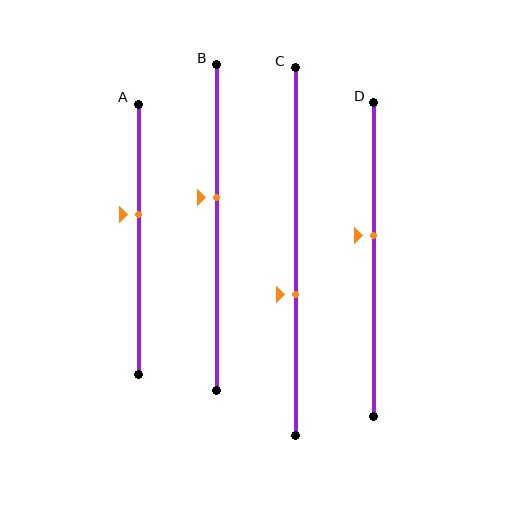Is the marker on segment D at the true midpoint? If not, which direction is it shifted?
No, the marker on segment D is shifted upward by about 8% of the segment length.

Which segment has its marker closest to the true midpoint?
Segment D has its marker closest to the true midpoint.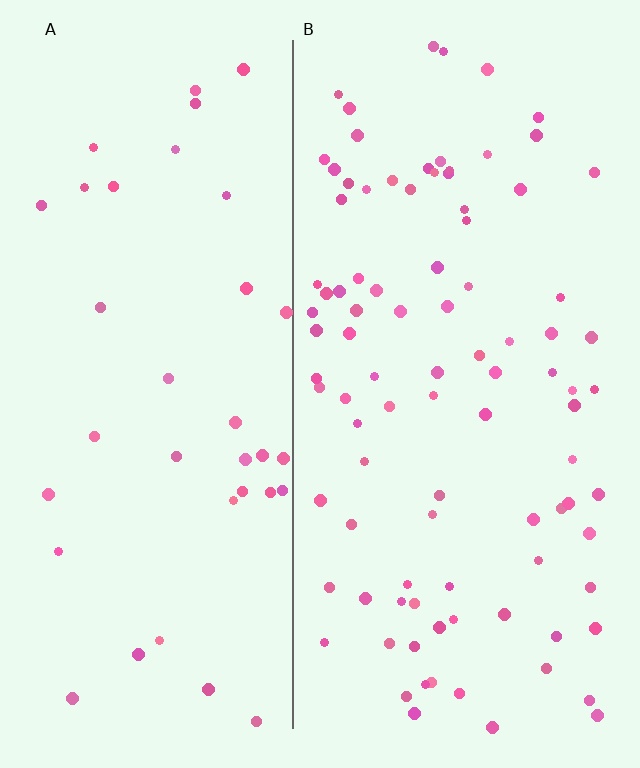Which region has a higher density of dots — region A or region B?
B (the right).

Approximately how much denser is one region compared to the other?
Approximately 2.5× — region B over region A.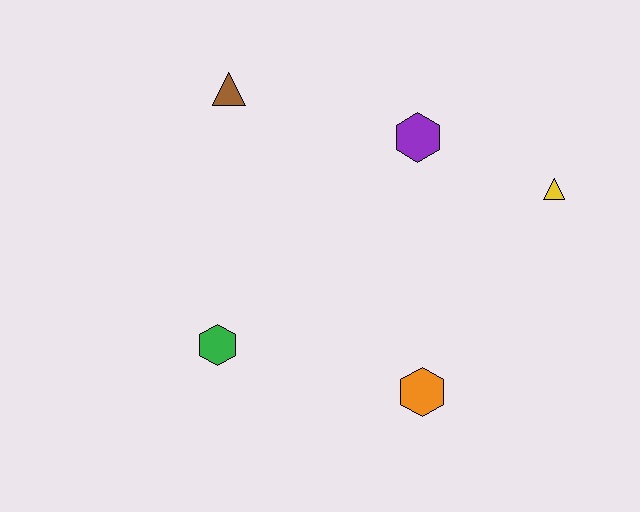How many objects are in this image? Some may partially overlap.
There are 5 objects.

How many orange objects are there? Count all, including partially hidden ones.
There is 1 orange object.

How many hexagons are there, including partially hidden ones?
There are 3 hexagons.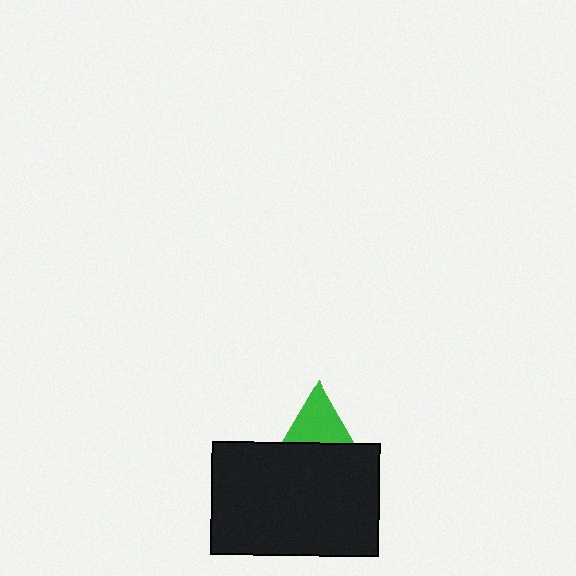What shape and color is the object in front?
The object in front is a black rectangle.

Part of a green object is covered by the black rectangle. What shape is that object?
It is a triangle.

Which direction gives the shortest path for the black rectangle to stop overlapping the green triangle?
Moving down gives the shortest separation.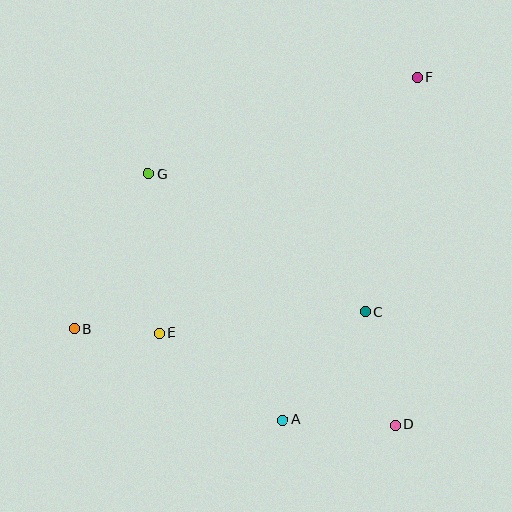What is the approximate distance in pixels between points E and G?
The distance between E and G is approximately 160 pixels.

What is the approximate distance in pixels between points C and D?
The distance between C and D is approximately 117 pixels.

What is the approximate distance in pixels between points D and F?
The distance between D and F is approximately 348 pixels.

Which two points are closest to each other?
Points B and E are closest to each other.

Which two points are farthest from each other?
Points B and F are farthest from each other.